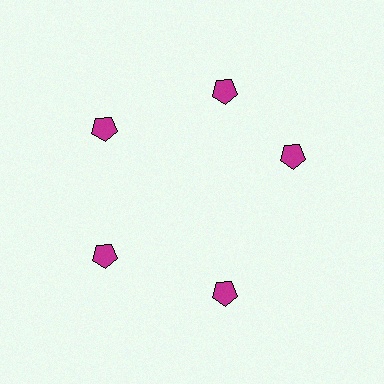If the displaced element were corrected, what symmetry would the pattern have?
It would have 5-fold rotational symmetry — the pattern would map onto itself every 72 degrees.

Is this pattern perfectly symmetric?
No. The 5 magenta pentagons are arranged in a ring, but one element near the 3 o'clock position is rotated out of alignment along the ring, breaking the 5-fold rotational symmetry.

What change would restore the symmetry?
The symmetry would be restored by rotating it back into even spacing with its neighbors so that all 5 pentagons sit at equal angles and equal distance from the center.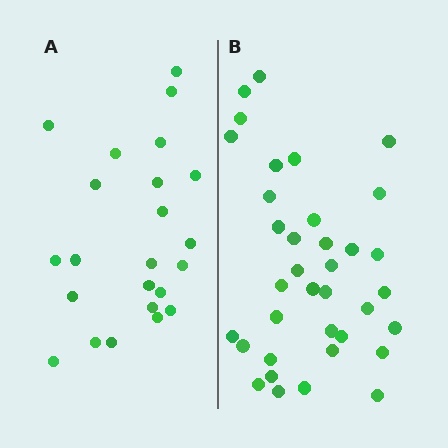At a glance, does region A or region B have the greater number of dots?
Region B (the right region) has more dots.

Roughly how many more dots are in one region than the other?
Region B has approximately 15 more dots than region A.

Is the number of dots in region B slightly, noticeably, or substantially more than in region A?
Region B has substantially more. The ratio is roughly 1.6 to 1.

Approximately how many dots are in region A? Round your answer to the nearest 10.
About 20 dots. (The exact count is 23, which rounds to 20.)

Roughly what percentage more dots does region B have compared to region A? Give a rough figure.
About 55% more.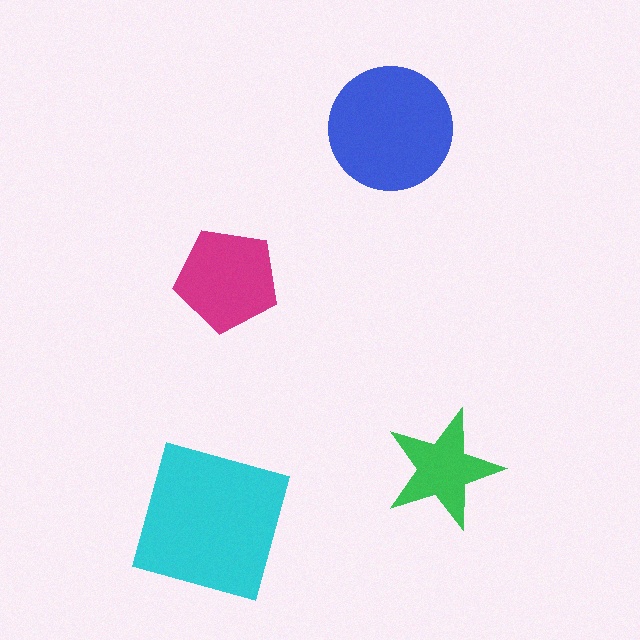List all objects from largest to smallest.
The cyan square, the blue circle, the magenta pentagon, the green star.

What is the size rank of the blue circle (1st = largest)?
2nd.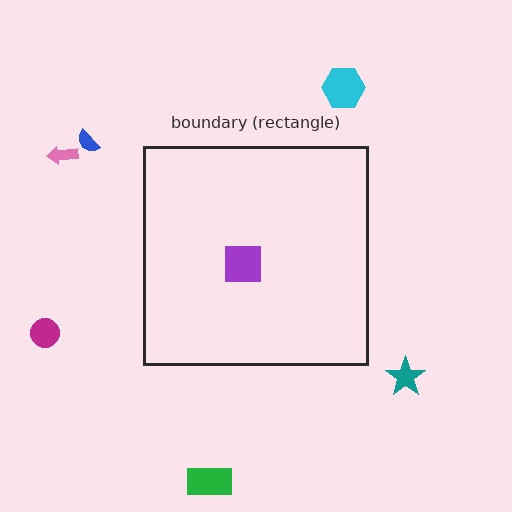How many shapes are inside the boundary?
1 inside, 6 outside.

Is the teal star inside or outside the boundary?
Outside.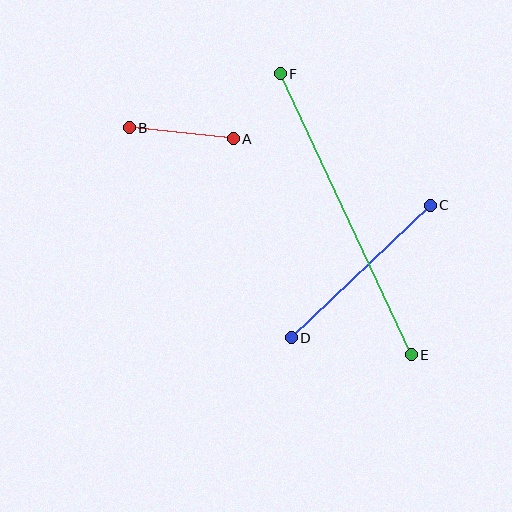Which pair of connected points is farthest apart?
Points E and F are farthest apart.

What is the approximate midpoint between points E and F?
The midpoint is at approximately (346, 214) pixels.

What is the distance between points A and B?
The distance is approximately 105 pixels.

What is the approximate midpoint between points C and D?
The midpoint is at approximately (361, 272) pixels.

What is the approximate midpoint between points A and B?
The midpoint is at approximately (181, 133) pixels.